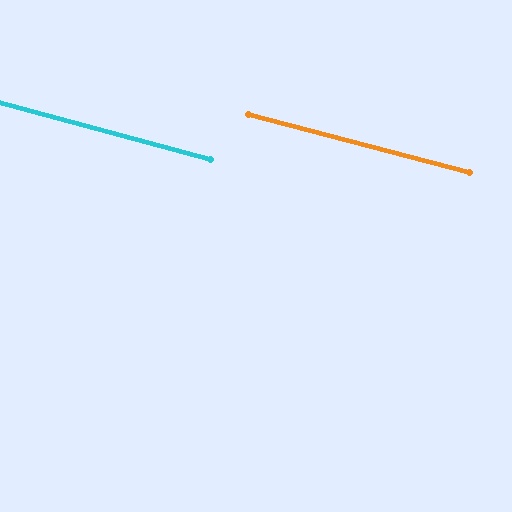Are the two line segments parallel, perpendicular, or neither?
Parallel — their directions differ by only 0.6°.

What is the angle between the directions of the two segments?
Approximately 1 degree.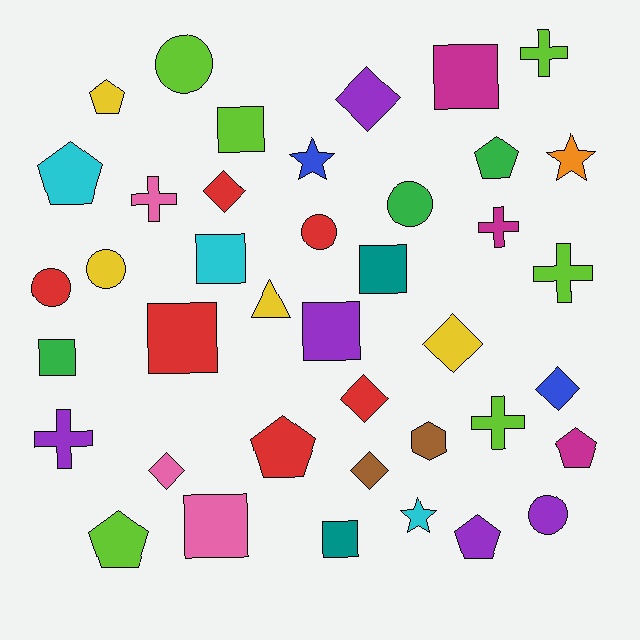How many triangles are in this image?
There is 1 triangle.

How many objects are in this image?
There are 40 objects.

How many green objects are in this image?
There are 3 green objects.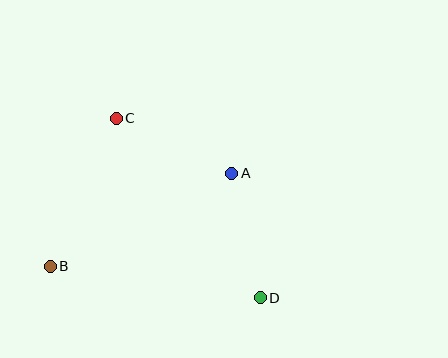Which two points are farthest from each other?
Points C and D are farthest from each other.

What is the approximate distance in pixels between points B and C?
The distance between B and C is approximately 162 pixels.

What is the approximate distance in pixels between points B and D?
The distance between B and D is approximately 212 pixels.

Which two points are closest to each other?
Points A and D are closest to each other.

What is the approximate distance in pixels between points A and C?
The distance between A and C is approximately 128 pixels.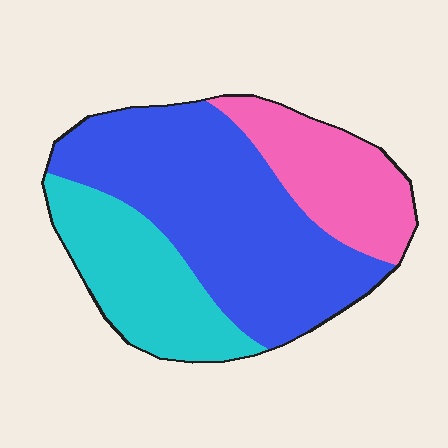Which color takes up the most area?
Blue, at roughly 50%.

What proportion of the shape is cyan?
Cyan covers 26% of the shape.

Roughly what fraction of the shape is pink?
Pink takes up less than a quarter of the shape.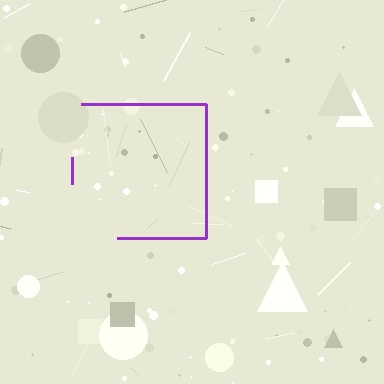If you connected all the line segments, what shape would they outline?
They would outline a square.